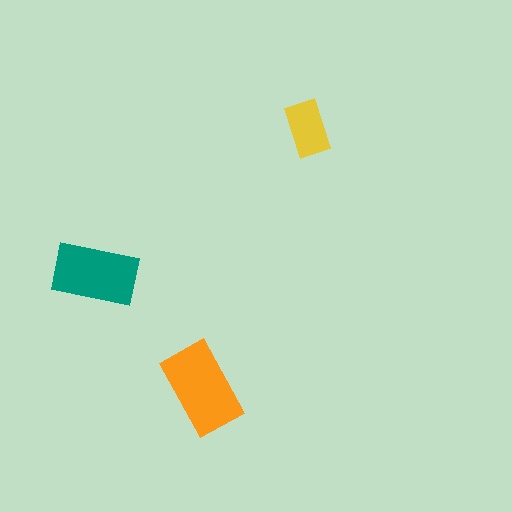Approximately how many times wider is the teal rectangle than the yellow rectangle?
About 1.5 times wider.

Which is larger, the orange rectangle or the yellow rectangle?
The orange one.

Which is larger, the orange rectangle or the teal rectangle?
The orange one.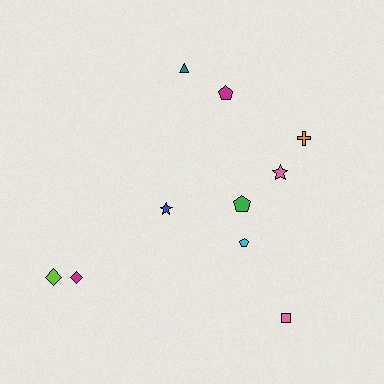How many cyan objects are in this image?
There is 1 cyan object.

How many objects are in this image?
There are 10 objects.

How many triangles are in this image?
There is 1 triangle.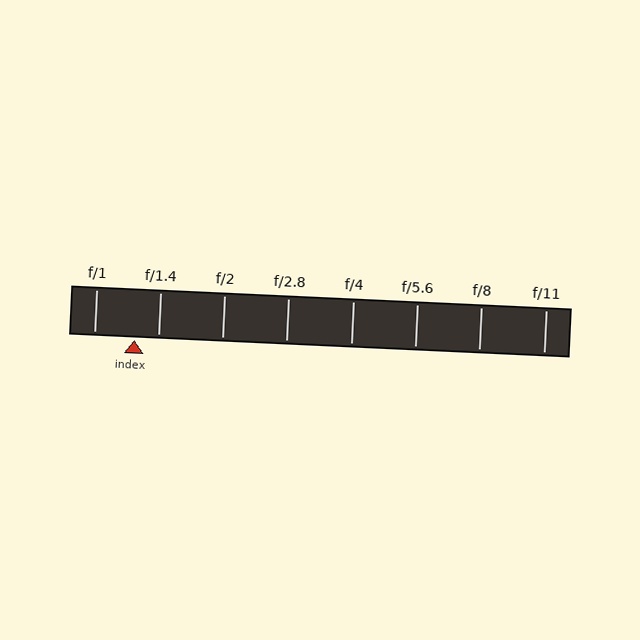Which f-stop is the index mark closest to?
The index mark is closest to f/1.4.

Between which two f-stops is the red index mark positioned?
The index mark is between f/1 and f/1.4.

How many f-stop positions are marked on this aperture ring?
There are 8 f-stop positions marked.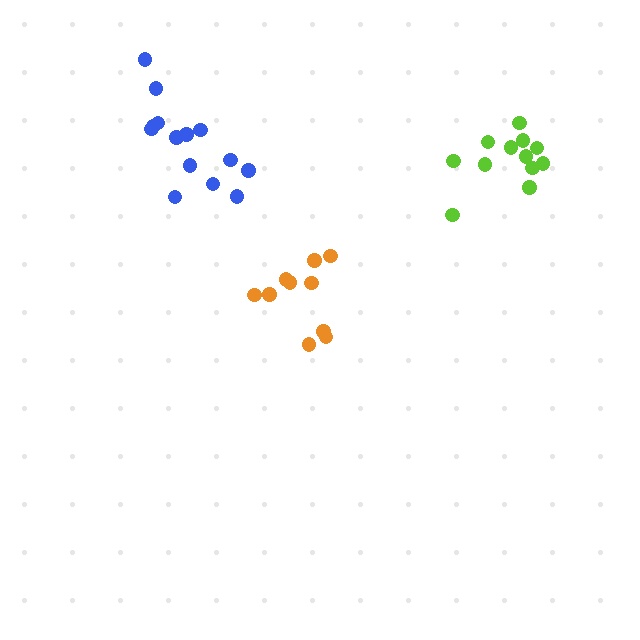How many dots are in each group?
Group 1: 10 dots, Group 2: 12 dots, Group 3: 14 dots (36 total).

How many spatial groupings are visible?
There are 3 spatial groupings.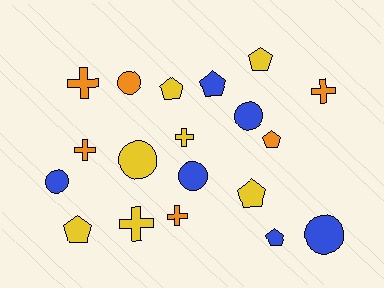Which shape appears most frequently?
Pentagon, with 7 objects.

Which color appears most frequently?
Yellow, with 7 objects.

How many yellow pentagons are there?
There are 4 yellow pentagons.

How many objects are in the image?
There are 19 objects.